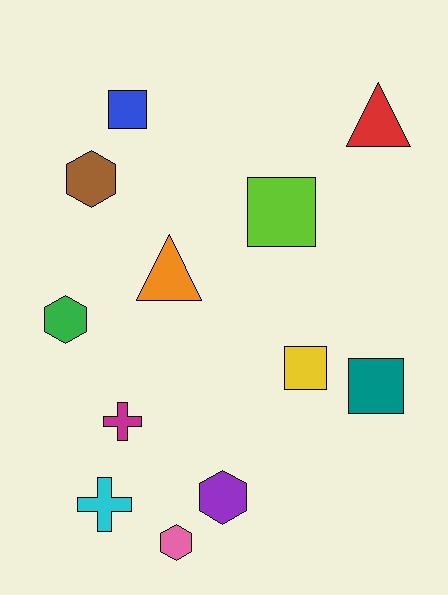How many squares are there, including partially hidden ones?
There are 4 squares.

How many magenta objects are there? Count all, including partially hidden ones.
There is 1 magenta object.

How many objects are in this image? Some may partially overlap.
There are 12 objects.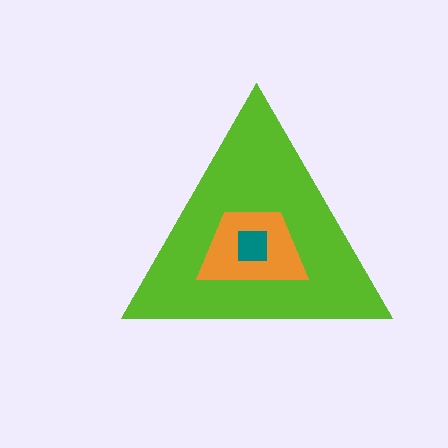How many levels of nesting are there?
3.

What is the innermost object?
The teal square.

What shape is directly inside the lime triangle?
The orange trapezoid.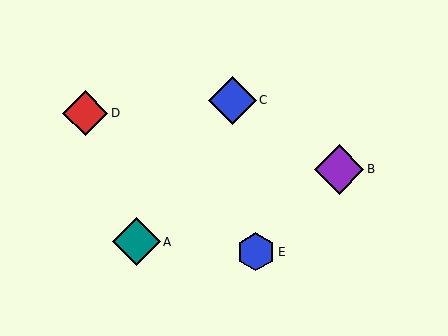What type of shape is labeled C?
Shape C is a blue diamond.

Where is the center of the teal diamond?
The center of the teal diamond is at (136, 242).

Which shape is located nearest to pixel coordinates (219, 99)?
The blue diamond (labeled C) at (232, 100) is nearest to that location.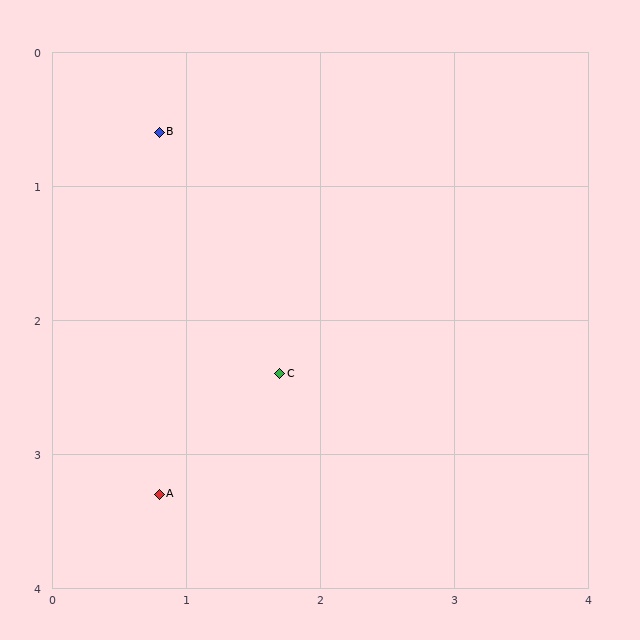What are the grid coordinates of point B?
Point B is at approximately (0.8, 0.6).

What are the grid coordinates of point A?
Point A is at approximately (0.8, 3.3).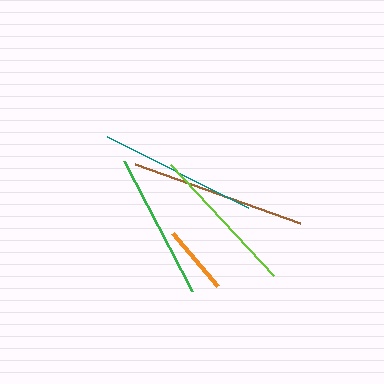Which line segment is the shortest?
The orange line is the shortest at approximately 69 pixels.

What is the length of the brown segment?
The brown segment is approximately 174 pixels long.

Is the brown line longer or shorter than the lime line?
The brown line is longer than the lime line.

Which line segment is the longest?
The brown line is the longest at approximately 174 pixels.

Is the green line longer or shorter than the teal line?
The teal line is longer than the green line.